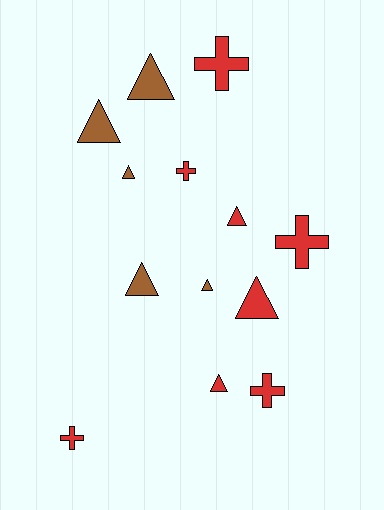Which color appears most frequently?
Red, with 8 objects.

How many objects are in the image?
There are 13 objects.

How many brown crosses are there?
There are no brown crosses.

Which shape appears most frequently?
Triangle, with 8 objects.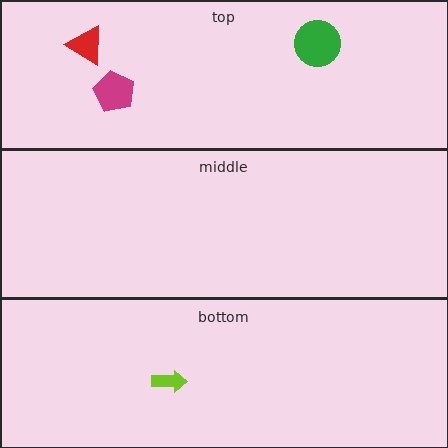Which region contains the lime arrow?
The bottom region.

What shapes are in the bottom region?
The lime arrow.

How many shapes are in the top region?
3.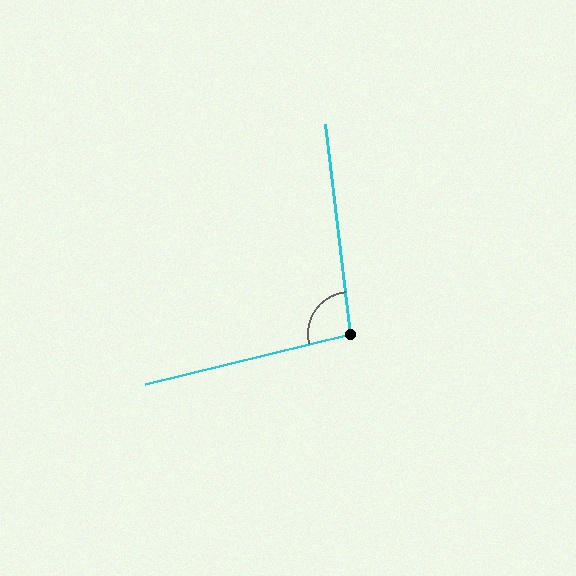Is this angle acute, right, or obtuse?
It is obtuse.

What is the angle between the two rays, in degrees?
Approximately 97 degrees.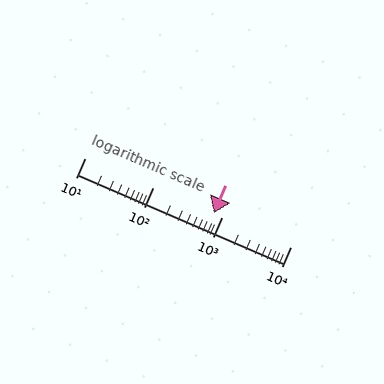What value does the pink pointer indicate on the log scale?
The pointer indicates approximately 750.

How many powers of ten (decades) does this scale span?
The scale spans 3 decades, from 10 to 10000.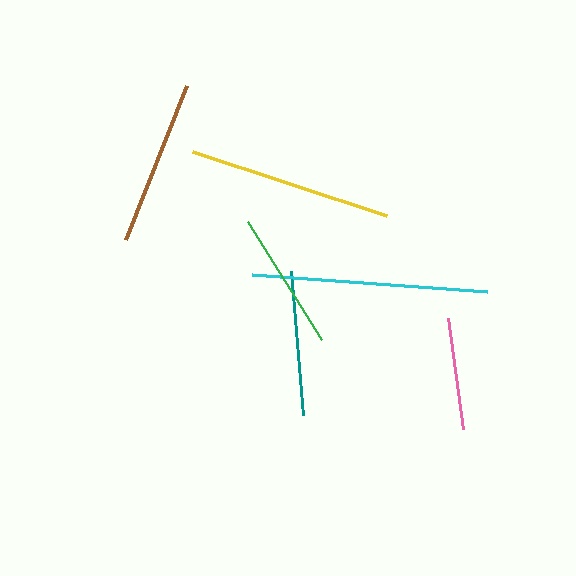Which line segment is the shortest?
The pink line is the shortest at approximately 111 pixels.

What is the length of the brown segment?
The brown segment is approximately 166 pixels long.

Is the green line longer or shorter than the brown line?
The brown line is longer than the green line.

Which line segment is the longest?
The cyan line is the longest at approximately 236 pixels.